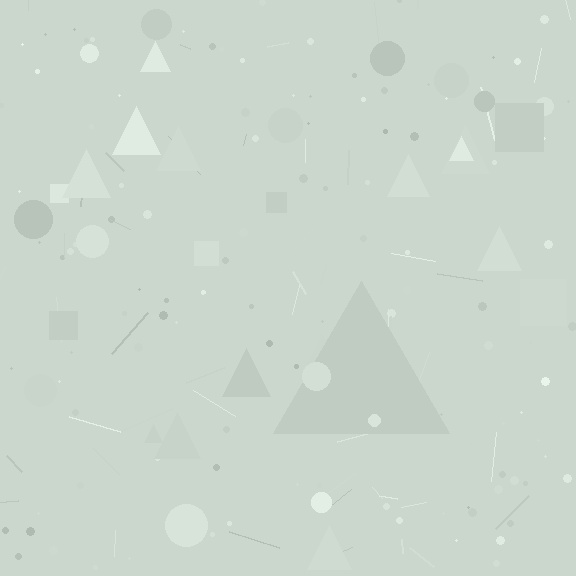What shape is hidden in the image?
A triangle is hidden in the image.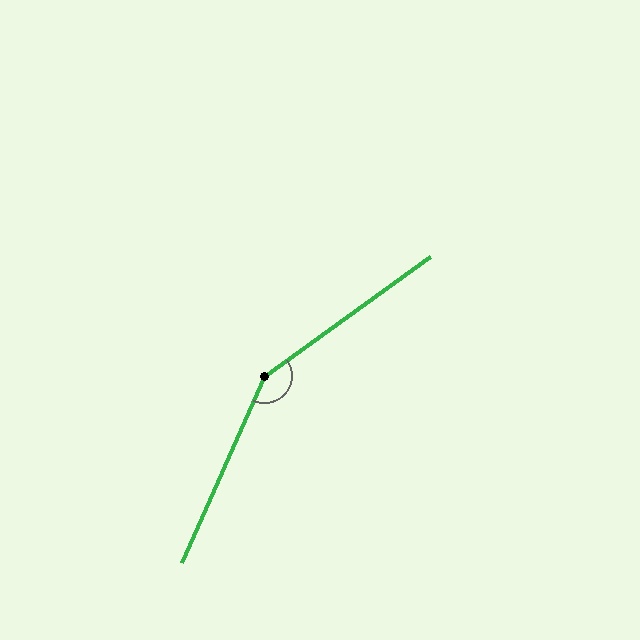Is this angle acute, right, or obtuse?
It is obtuse.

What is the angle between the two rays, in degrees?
Approximately 150 degrees.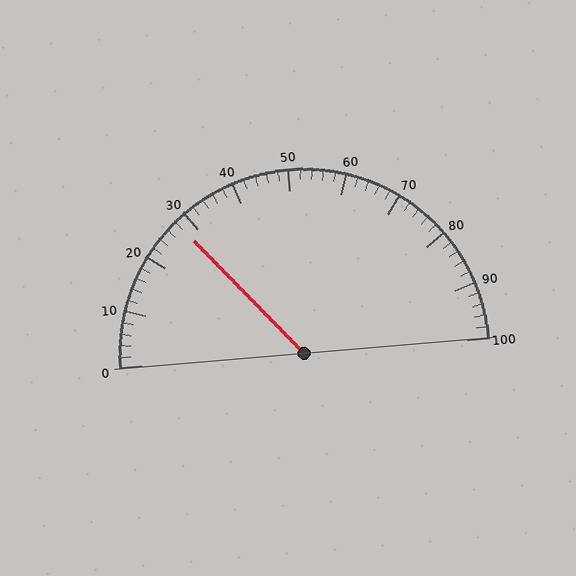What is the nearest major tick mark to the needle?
The nearest major tick mark is 30.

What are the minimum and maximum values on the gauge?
The gauge ranges from 0 to 100.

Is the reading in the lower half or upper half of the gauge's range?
The reading is in the lower half of the range (0 to 100).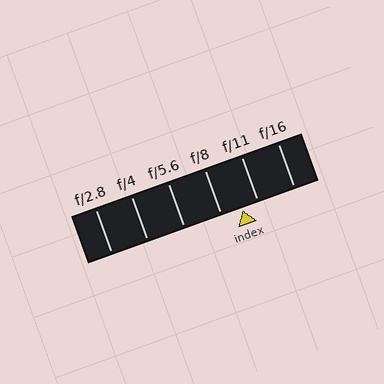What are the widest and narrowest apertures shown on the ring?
The widest aperture shown is f/2.8 and the narrowest is f/16.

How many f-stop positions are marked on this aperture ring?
There are 6 f-stop positions marked.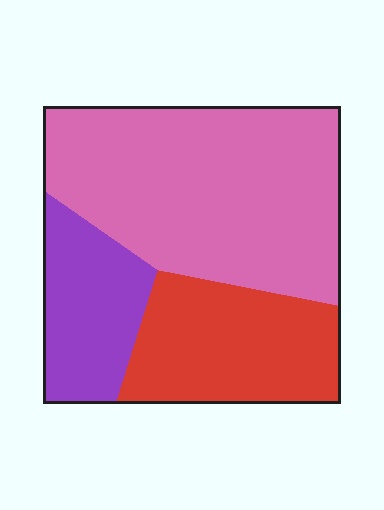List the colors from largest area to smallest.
From largest to smallest: pink, red, purple.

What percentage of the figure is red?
Red takes up about one quarter (1/4) of the figure.